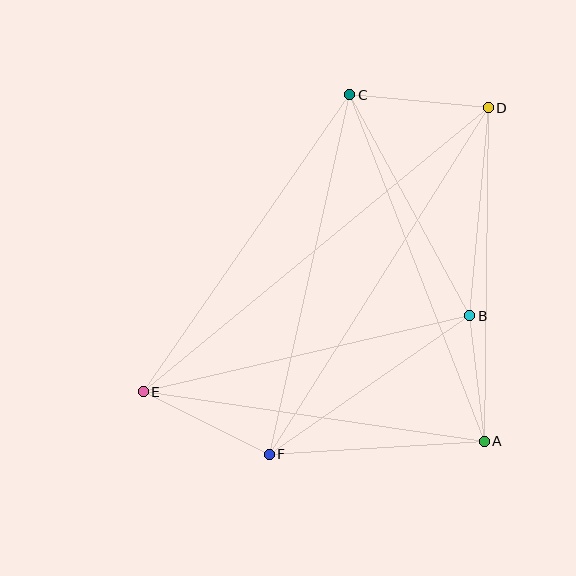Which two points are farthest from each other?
Points D and E are farthest from each other.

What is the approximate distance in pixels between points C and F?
The distance between C and F is approximately 368 pixels.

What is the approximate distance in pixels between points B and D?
The distance between B and D is approximately 209 pixels.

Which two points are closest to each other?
Points A and B are closest to each other.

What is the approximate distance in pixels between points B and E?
The distance between B and E is approximately 335 pixels.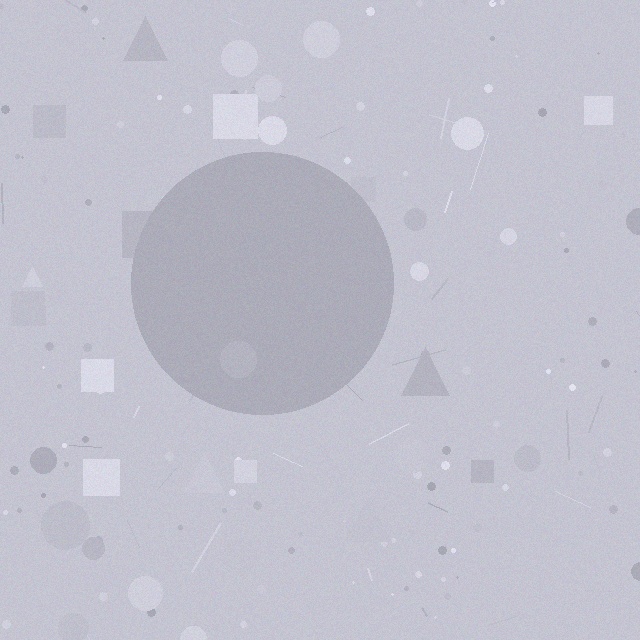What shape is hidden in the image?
A circle is hidden in the image.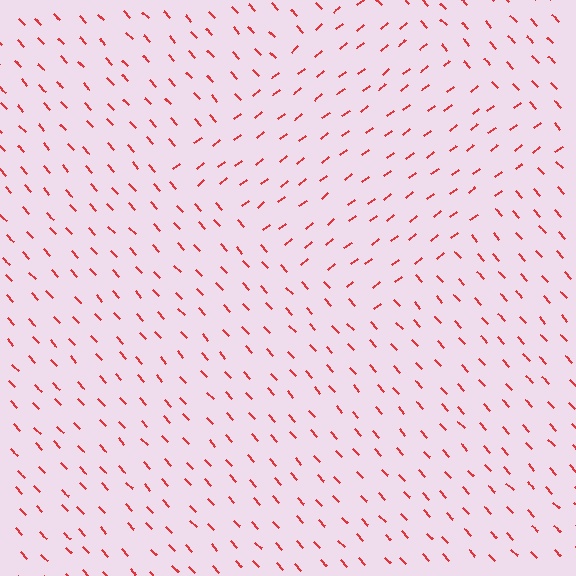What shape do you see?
I see a diamond.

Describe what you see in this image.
The image is filled with small red line segments. A diamond region in the image has lines oriented differently from the surrounding lines, creating a visible texture boundary.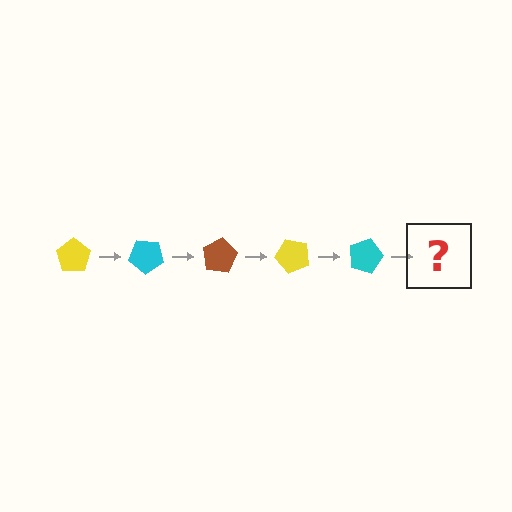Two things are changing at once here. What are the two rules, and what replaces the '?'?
The two rules are that it rotates 40 degrees each step and the color cycles through yellow, cyan, and brown. The '?' should be a brown pentagon, rotated 200 degrees from the start.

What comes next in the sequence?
The next element should be a brown pentagon, rotated 200 degrees from the start.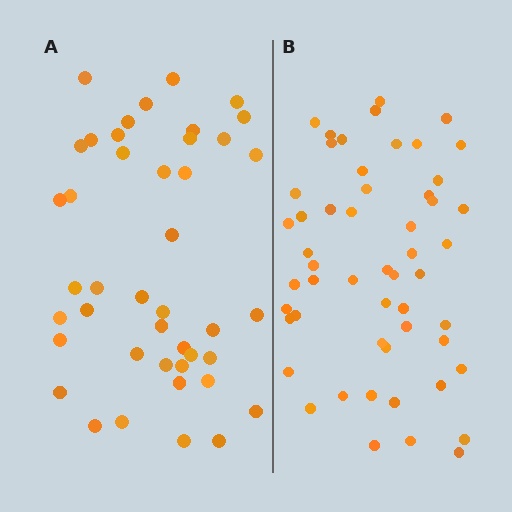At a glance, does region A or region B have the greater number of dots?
Region B (the right region) has more dots.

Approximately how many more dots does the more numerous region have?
Region B has roughly 10 or so more dots than region A.